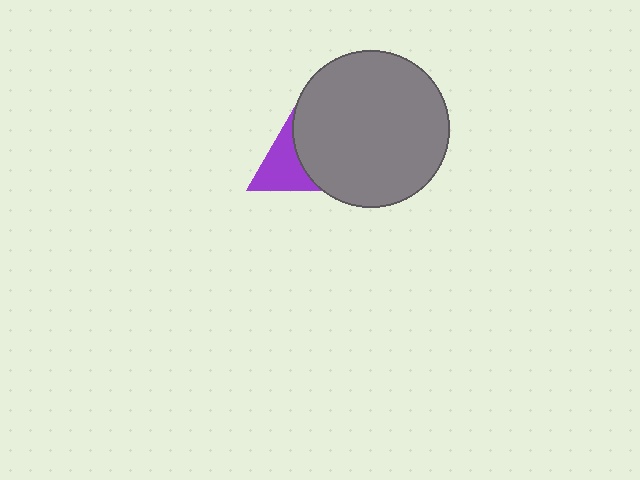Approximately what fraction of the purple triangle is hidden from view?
Roughly 68% of the purple triangle is hidden behind the gray circle.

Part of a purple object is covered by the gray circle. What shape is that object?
It is a triangle.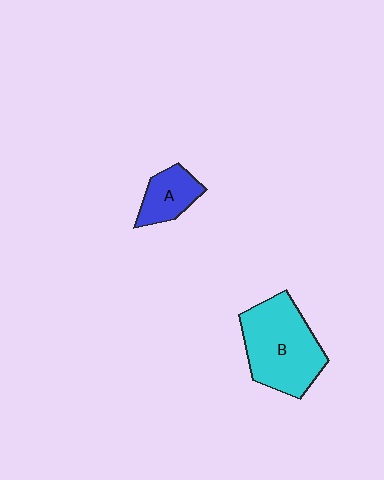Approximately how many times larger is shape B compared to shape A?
Approximately 2.3 times.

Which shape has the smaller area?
Shape A (blue).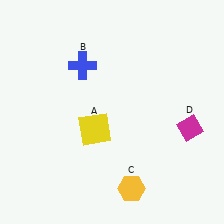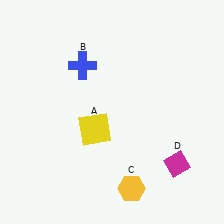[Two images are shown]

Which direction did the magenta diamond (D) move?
The magenta diamond (D) moved down.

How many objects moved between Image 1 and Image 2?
1 object moved between the two images.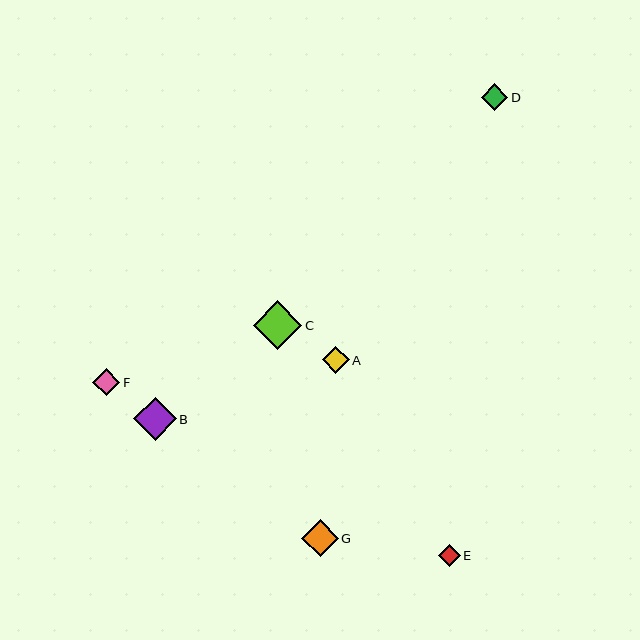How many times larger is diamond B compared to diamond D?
Diamond B is approximately 1.6 times the size of diamond D.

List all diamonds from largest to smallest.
From largest to smallest: C, B, G, F, D, A, E.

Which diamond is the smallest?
Diamond E is the smallest with a size of approximately 22 pixels.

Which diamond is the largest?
Diamond C is the largest with a size of approximately 48 pixels.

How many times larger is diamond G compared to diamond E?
Diamond G is approximately 1.7 times the size of diamond E.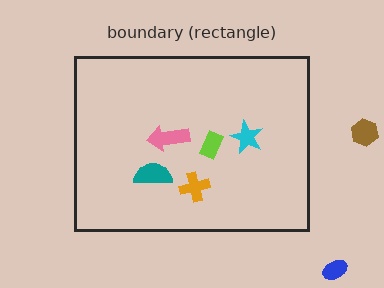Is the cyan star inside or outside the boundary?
Inside.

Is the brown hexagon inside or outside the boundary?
Outside.